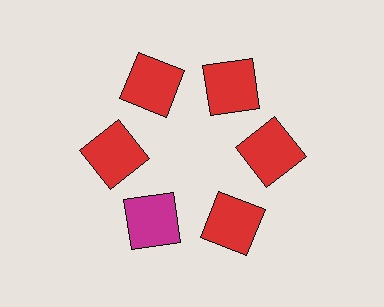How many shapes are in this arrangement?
There are 6 shapes arranged in a ring pattern.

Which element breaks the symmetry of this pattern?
The magenta square at roughly the 7 o'clock position breaks the symmetry. All other shapes are red squares.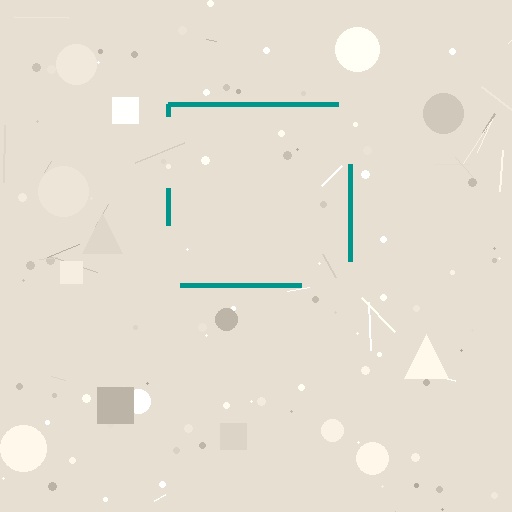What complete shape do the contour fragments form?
The contour fragments form a square.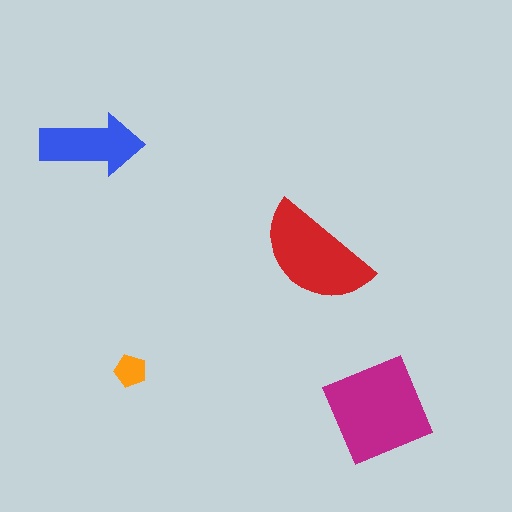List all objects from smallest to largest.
The orange pentagon, the blue arrow, the red semicircle, the magenta diamond.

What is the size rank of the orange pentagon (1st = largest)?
4th.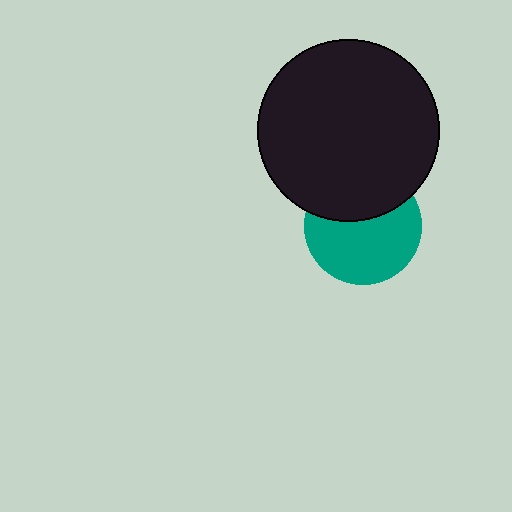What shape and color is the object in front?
The object in front is a black circle.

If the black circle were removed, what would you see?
You would see the complete teal circle.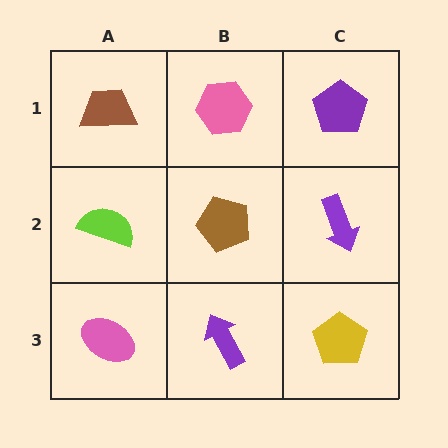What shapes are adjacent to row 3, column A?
A lime semicircle (row 2, column A), a purple arrow (row 3, column B).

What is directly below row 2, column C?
A yellow pentagon.